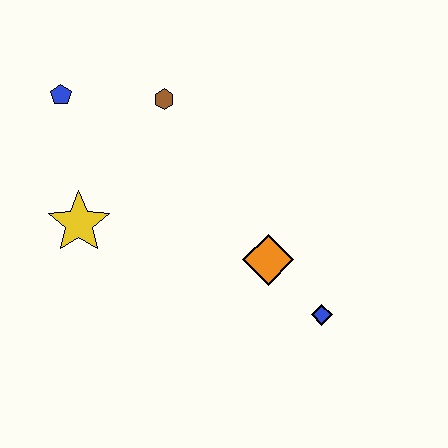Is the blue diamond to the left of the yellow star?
No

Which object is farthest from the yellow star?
The blue diamond is farthest from the yellow star.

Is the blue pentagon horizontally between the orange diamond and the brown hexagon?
No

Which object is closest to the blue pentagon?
The brown hexagon is closest to the blue pentagon.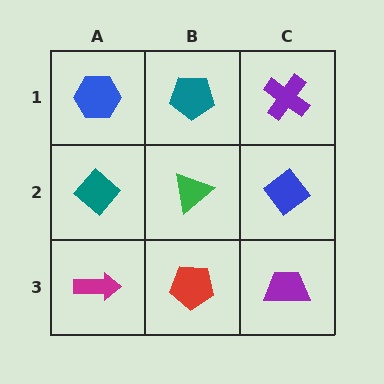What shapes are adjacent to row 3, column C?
A blue diamond (row 2, column C), a red pentagon (row 3, column B).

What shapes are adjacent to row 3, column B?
A green triangle (row 2, column B), a magenta arrow (row 3, column A), a purple trapezoid (row 3, column C).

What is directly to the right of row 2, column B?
A blue diamond.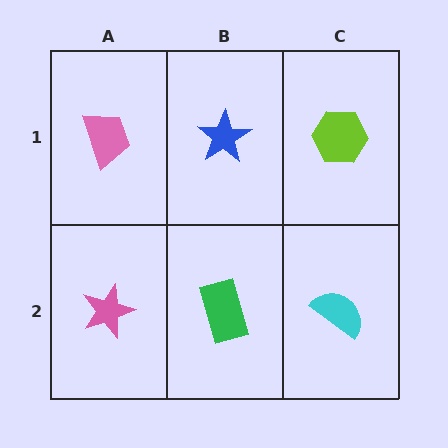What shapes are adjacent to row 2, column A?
A pink trapezoid (row 1, column A), a green rectangle (row 2, column B).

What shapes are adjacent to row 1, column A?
A pink star (row 2, column A), a blue star (row 1, column B).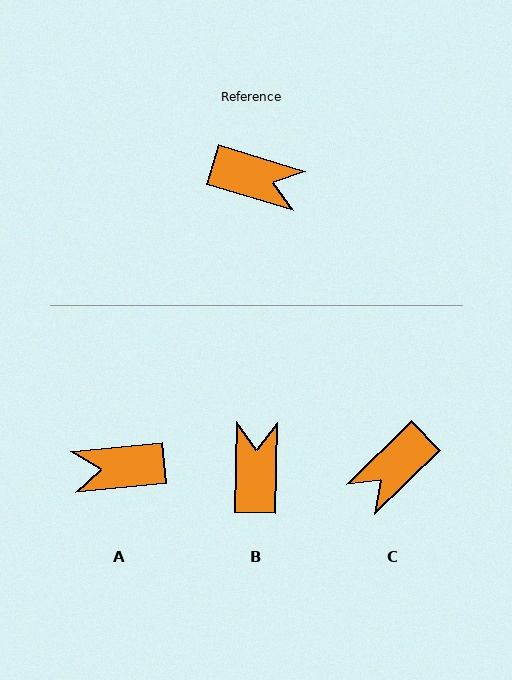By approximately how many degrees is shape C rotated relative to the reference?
Approximately 119 degrees clockwise.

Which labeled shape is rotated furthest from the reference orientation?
A, about 157 degrees away.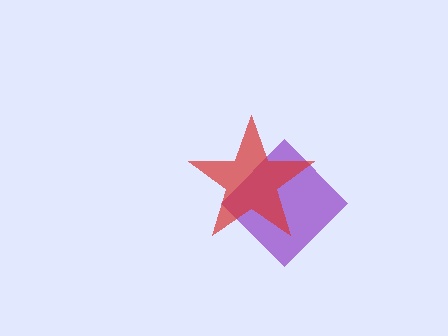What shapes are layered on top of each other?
The layered shapes are: a purple diamond, a red star.